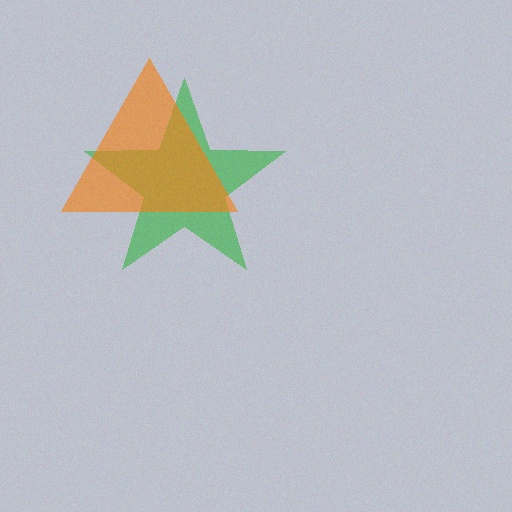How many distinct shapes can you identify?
There are 2 distinct shapes: a green star, an orange triangle.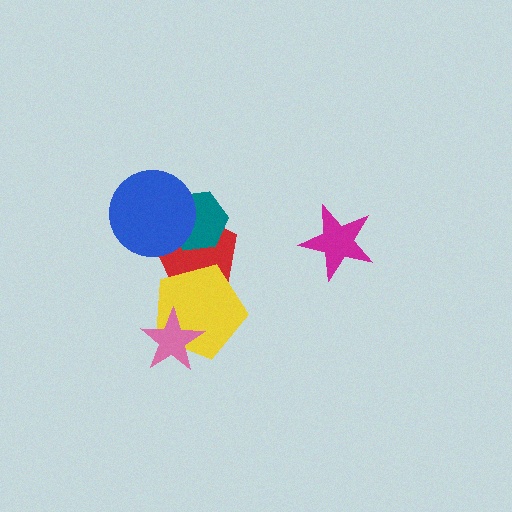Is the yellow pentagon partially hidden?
Yes, it is partially covered by another shape.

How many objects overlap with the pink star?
1 object overlaps with the pink star.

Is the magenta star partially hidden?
No, no other shape covers it.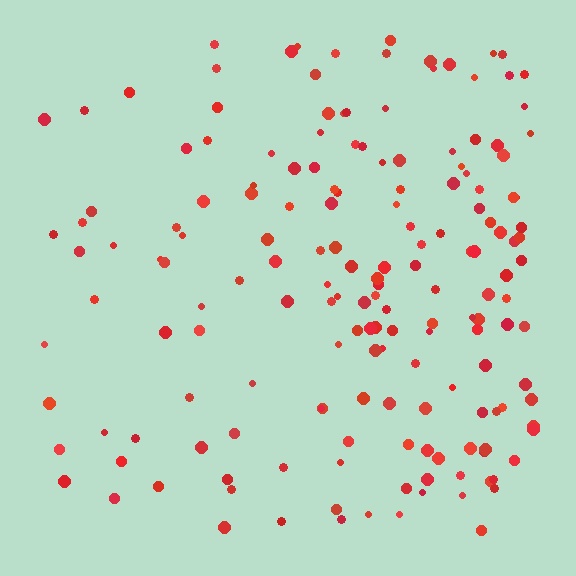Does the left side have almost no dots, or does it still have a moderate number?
Still a moderate number, just noticeably fewer than the right.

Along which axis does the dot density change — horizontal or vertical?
Horizontal.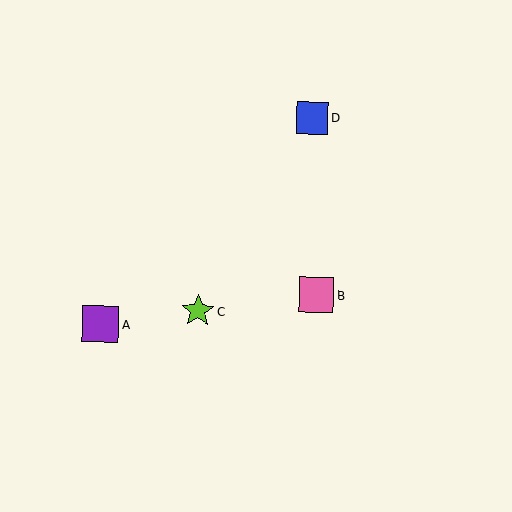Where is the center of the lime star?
The center of the lime star is at (198, 311).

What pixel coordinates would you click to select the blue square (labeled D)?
Click at (313, 118) to select the blue square D.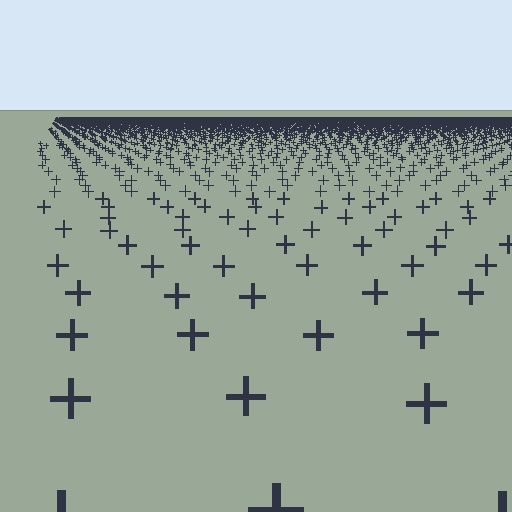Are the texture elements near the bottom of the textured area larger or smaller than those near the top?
Larger. Near the bottom, elements are closer to the viewer and appear at a bigger on-screen size.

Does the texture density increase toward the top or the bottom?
Density increases toward the top.